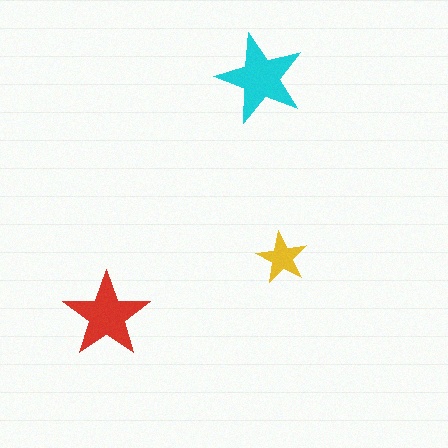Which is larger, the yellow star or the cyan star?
The cyan one.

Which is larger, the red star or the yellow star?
The red one.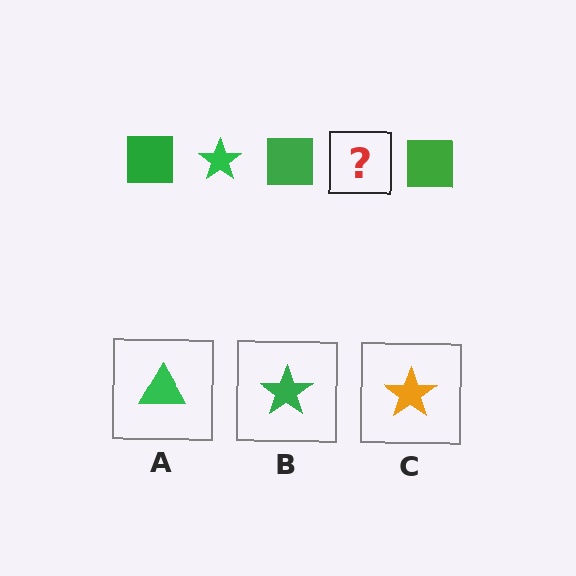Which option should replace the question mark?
Option B.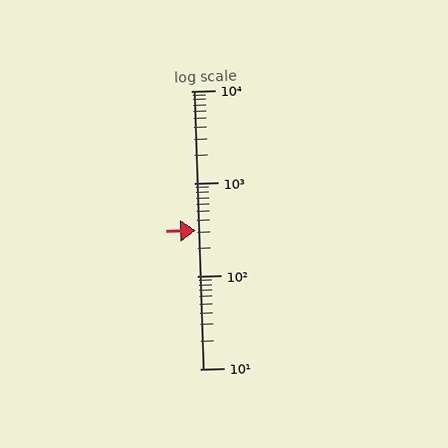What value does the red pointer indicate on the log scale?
The pointer indicates approximately 310.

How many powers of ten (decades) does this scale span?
The scale spans 3 decades, from 10 to 10000.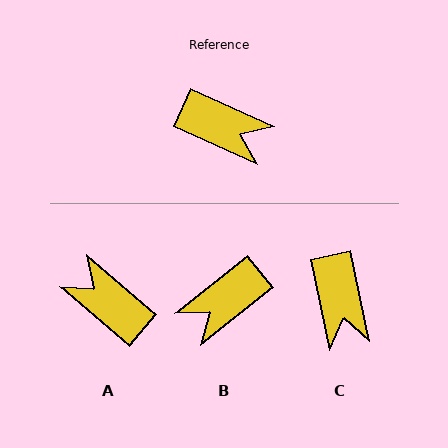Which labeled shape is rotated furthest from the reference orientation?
A, about 164 degrees away.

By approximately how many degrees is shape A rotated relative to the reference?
Approximately 164 degrees counter-clockwise.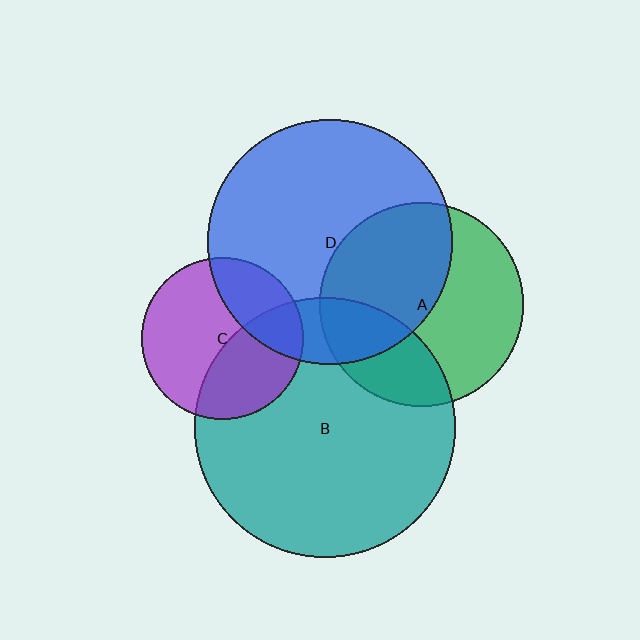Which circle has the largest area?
Circle B (teal).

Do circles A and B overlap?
Yes.